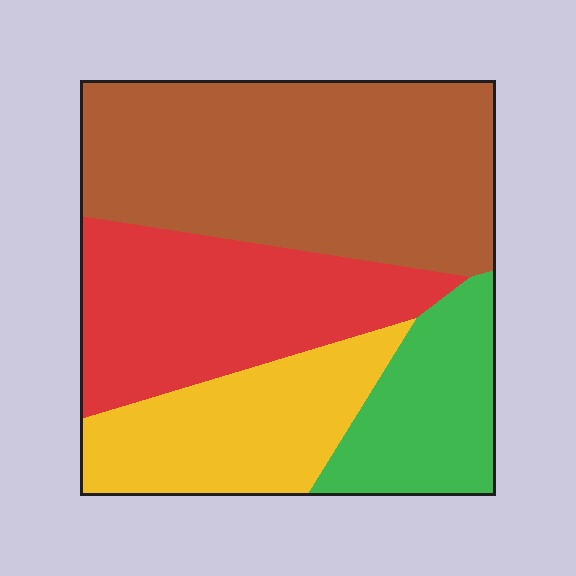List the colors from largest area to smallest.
From largest to smallest: brown, red, yellow, green.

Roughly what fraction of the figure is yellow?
Yellow takes up less than a quarter of the figure.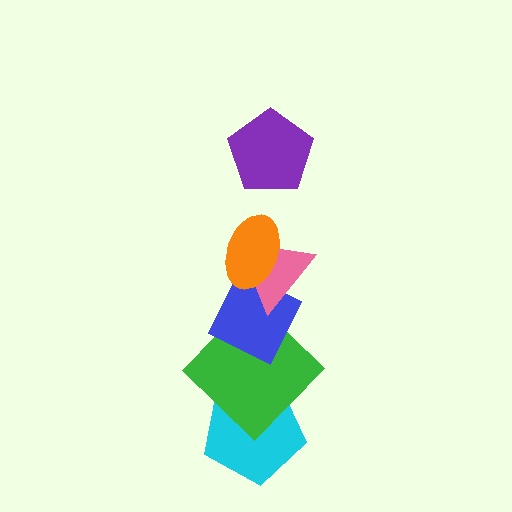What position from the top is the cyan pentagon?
The cyan pentagon is 6th from the top.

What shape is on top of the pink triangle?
The orange ellipse is on top of the pink triangle.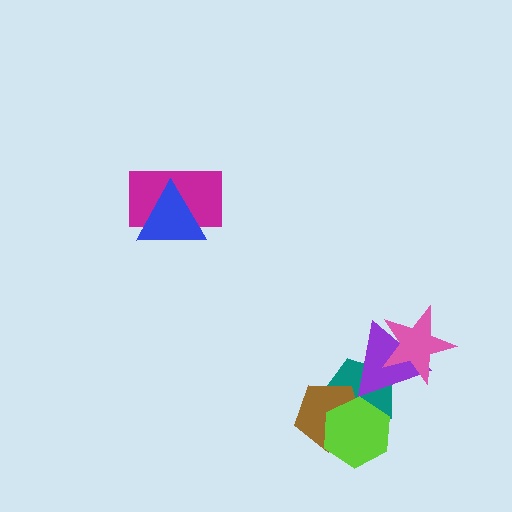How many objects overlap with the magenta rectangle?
1 object overlaps with the magenta rectangle.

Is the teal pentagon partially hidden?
Yes, it is partially covered by another shape.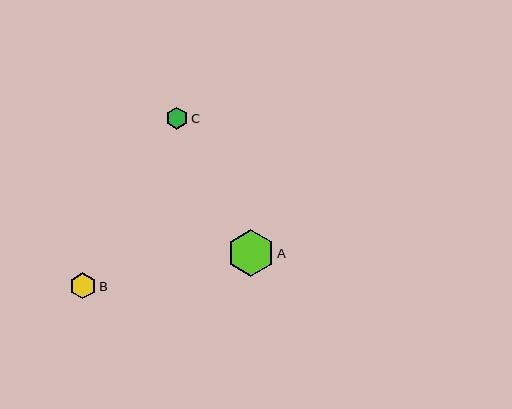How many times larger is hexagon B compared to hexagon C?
Hexagon B is approximately 1.2 times the size of hexagon C.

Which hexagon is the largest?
Hexagon A is the largest with a size of approximately 47 pixels.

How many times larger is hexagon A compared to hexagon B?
Hexagon A is approximately 1.8 times the size of hexagon B.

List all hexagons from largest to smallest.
From largest to smallest: A, B, C.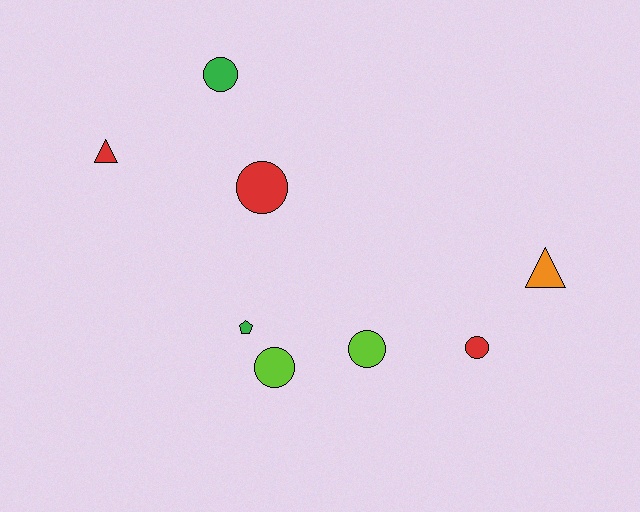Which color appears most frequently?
Red, with 3 objects.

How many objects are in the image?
There are 8 objects.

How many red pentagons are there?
There are no red pentagons.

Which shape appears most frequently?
Circle, with 5 objects.